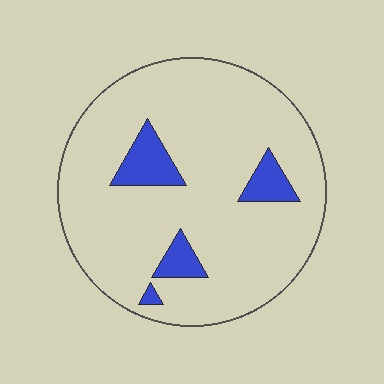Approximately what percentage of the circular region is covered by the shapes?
Approximately 10%.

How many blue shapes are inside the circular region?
4.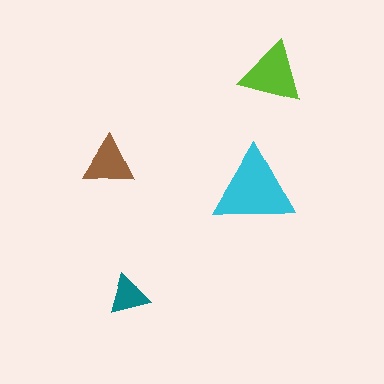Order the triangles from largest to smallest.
the cyan one, the lime one, the brown one, the teal one.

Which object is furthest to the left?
The brown triangle is leftmost.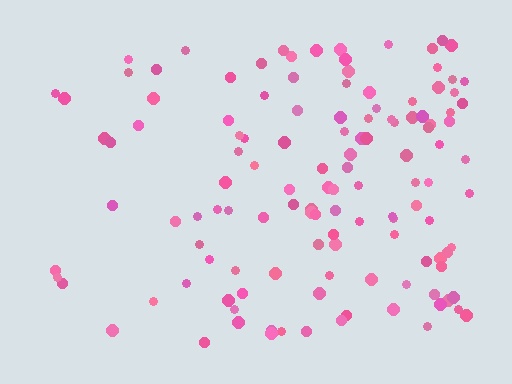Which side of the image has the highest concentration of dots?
The right.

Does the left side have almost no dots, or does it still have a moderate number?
Still a moderate number, just noticeably fewer than the right.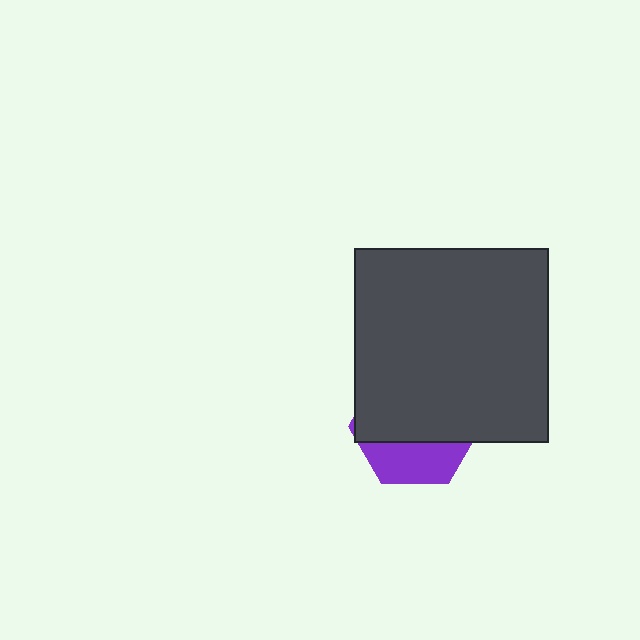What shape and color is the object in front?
The object in front is a dark gray square.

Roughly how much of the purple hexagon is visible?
A small part of it is visible (roughly 32%).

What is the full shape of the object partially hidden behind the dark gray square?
The partially hidden object is a purple hexagon.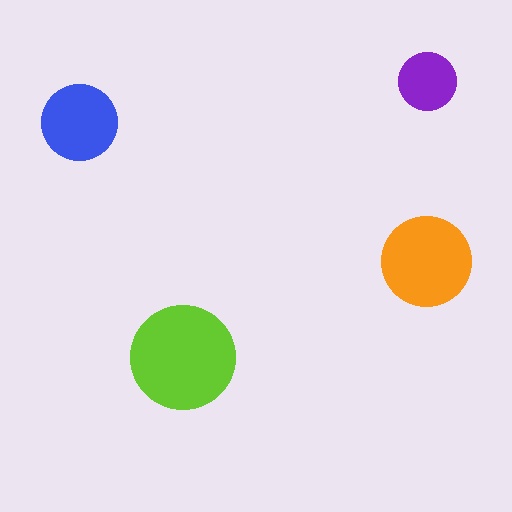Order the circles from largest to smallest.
the lime one, the orange one, the blue one, the purple one.